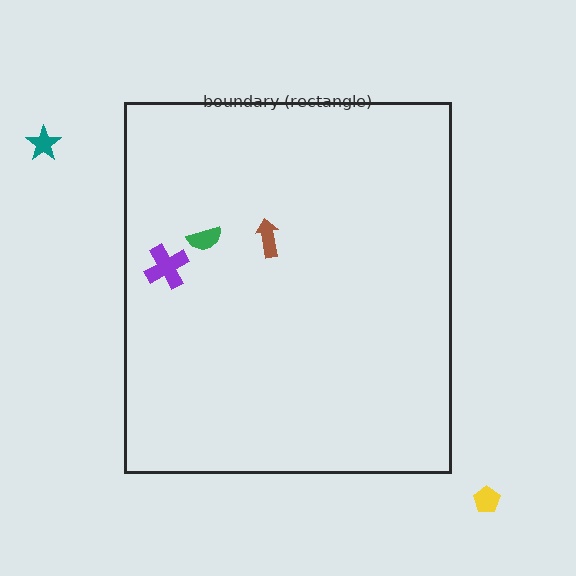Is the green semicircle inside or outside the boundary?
Inside.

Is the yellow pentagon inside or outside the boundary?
Outside.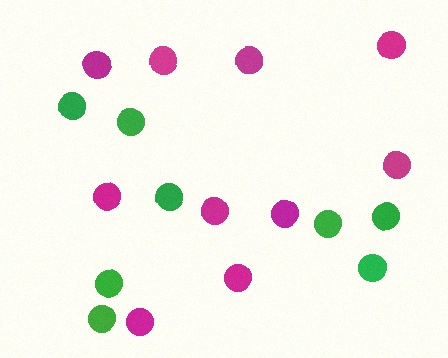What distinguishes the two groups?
There are 2 groups: one group of magenta circles (10) and one group of green circles (8).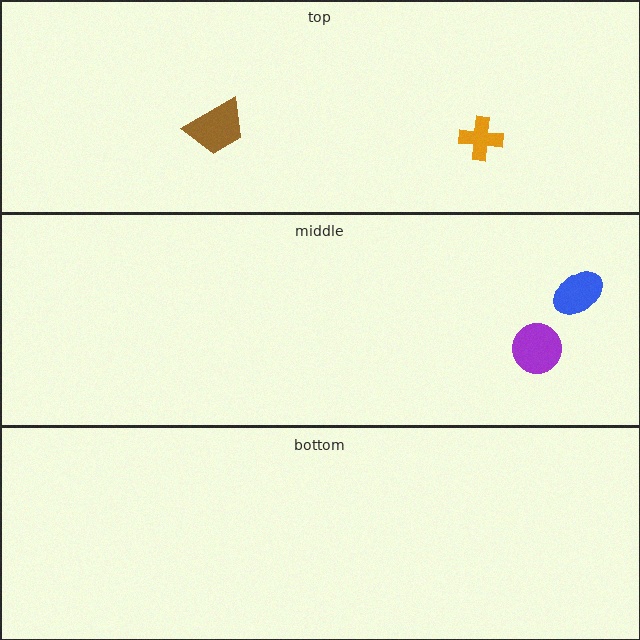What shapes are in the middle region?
The purple circle, the blue ellipse.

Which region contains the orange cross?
The top region.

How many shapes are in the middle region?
2.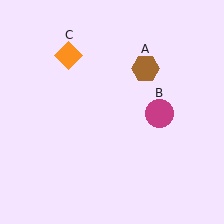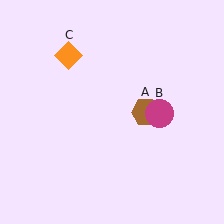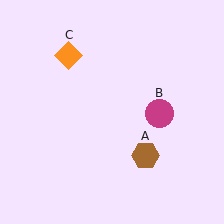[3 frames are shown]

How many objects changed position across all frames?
1 object changed position: brown hexagon (object A).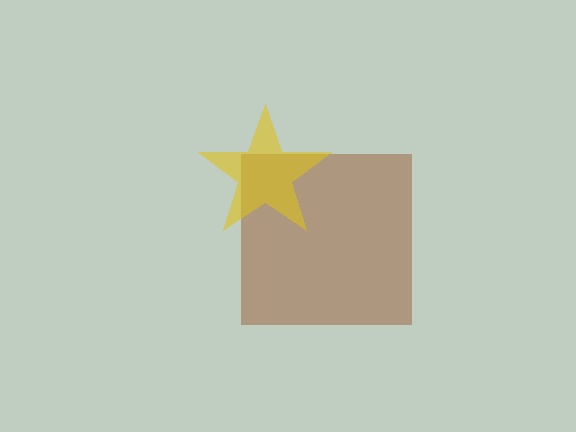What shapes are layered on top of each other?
The layered shapes are: a brown square, a yellow star.